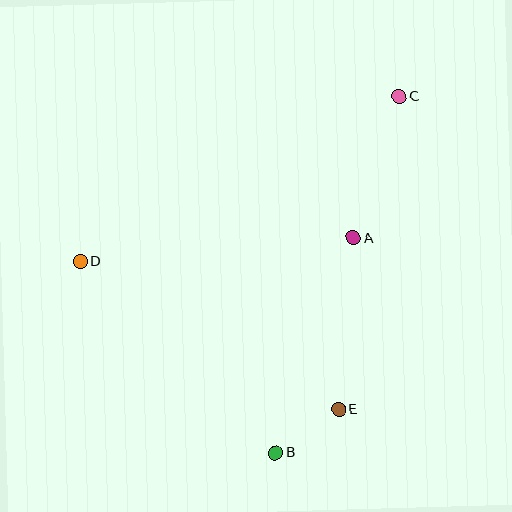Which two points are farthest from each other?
Points B and C are farthest from each other.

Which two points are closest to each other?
Points B and E are closest to each other.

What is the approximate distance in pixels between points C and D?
The distance between C and D is approximately 359 pixels.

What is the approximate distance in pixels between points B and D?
The distance between B and D is approximately 273 pixels.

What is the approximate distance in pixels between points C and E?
The distance between C and E is approximately 319 pixels.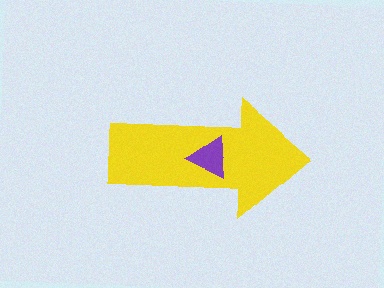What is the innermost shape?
The purple triangle.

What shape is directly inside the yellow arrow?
The purple triangle.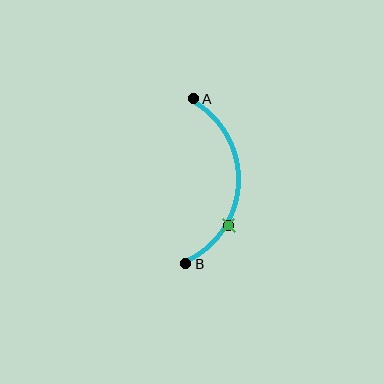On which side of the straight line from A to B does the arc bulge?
The arc bulges to the right of the straight line connecting A and B.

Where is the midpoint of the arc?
The arc midpoint is the point on the curve farthest from the straight line joining A and B. It sits to the right of that line.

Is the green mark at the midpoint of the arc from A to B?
No. The green mark lies on the arc but is closer to endpoint B. The arc midpoint would be at the point on the curve equidistant along the arc from both A and B.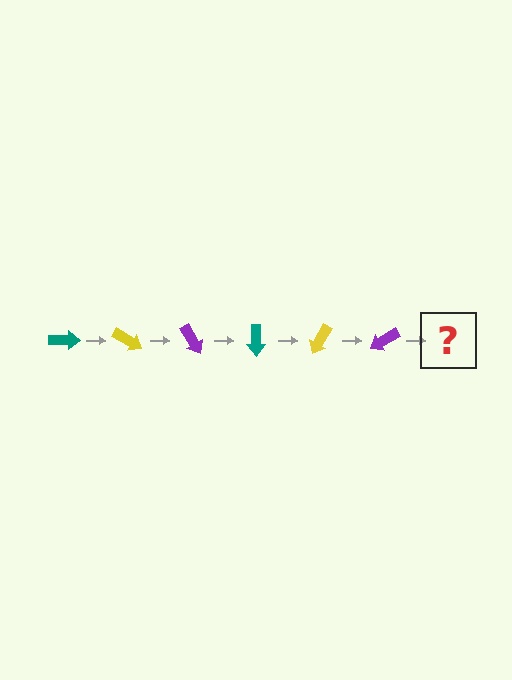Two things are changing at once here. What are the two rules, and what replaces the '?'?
The two rules are that it rotates 30 degrees each step and the color cycles through teal, yellow, and purple. The '?' should be a teal arrow, rotated 180 degrees from the start.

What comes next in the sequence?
The next element should be a teal arrow, rotated 180 degrees from the start.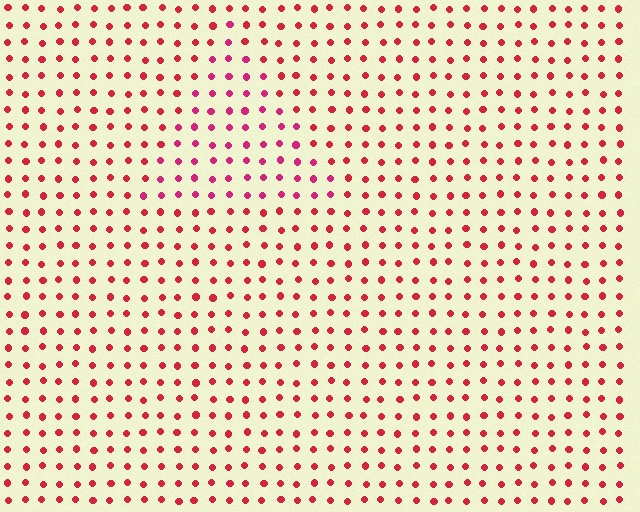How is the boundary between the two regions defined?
The boundary is defined purely by a slight shift in hue (about 21 degrees). Spacing, size, and orientation are identical on both sides.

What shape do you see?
I see a triangle.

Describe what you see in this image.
The image is filled with small red elements in a uniform arrangement. A triangle-shaped region is visible where the elements are tinted to a slightly different hue, forming a subtle color boundary.